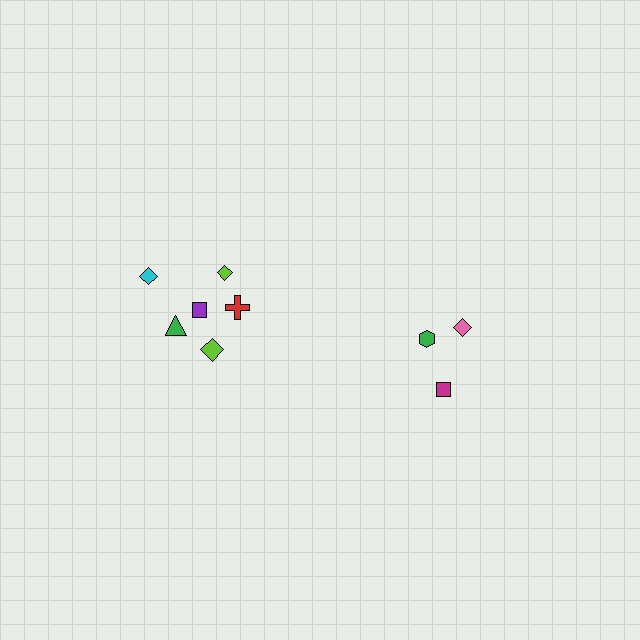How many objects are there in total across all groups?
There are 9 objects.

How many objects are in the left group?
There are 6 objects.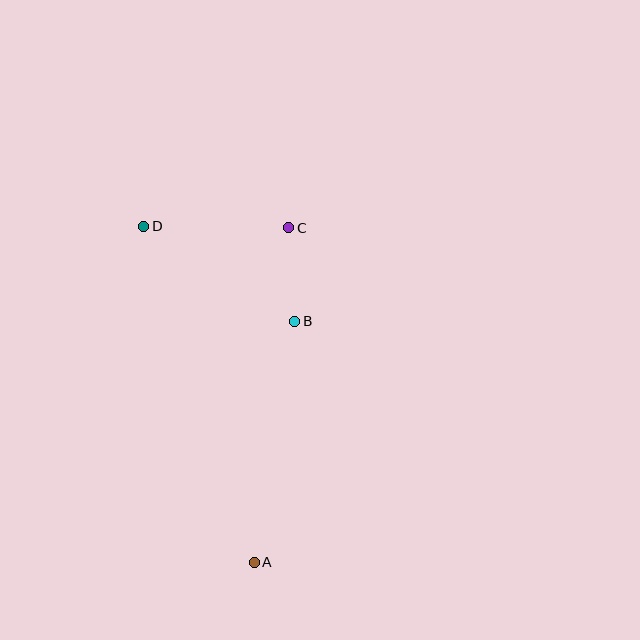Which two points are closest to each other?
Points B and C are closest to each other.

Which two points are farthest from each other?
Points A and D are farthest from each other.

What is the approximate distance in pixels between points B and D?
The distance between B and D is approximately 178 pixels.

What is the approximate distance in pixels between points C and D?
The distance between C and D is approximately 145 pixels.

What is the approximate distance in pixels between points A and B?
The distance between A and B is approximately 245 pixels.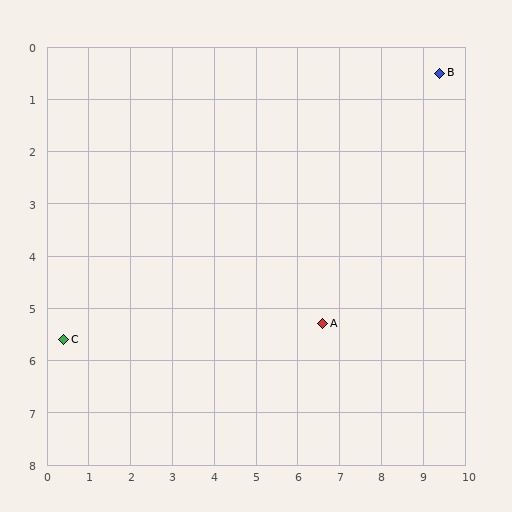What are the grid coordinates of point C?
Point C is at approximately (0.4, 5.6).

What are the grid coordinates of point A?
Point A is at approximately (6.6, 5.3).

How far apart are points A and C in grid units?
Points A and C are about 6.2 grid units apart.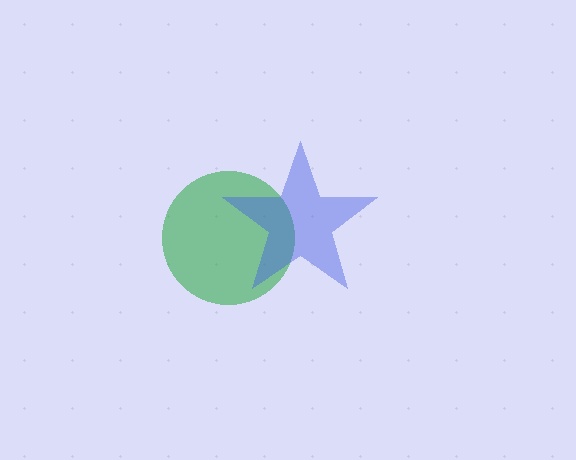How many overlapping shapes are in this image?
There are 2 overlapping shapes in the image.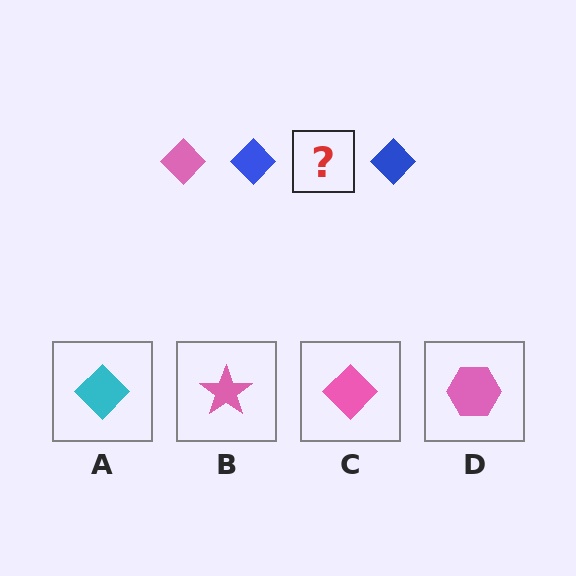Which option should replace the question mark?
Option C.